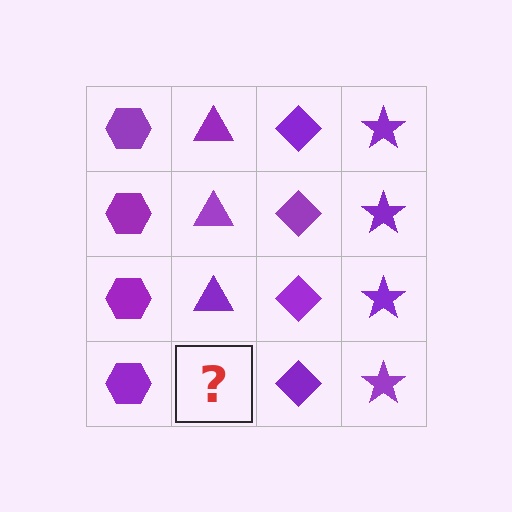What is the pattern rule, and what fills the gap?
The rule is that each column has a consistent shape. The gap should be filled with a purple triangle.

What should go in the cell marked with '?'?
The missing cell should contain a purple triangle.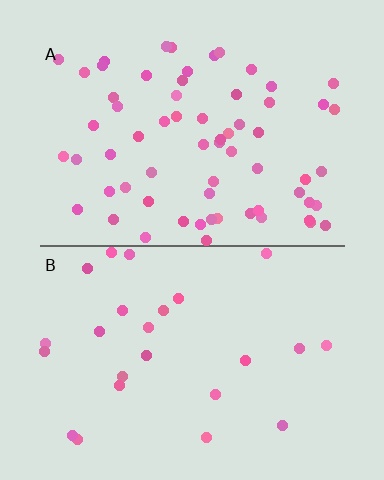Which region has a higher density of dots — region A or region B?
A (the top).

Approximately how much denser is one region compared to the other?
Approximately 2.7× — region A over region B.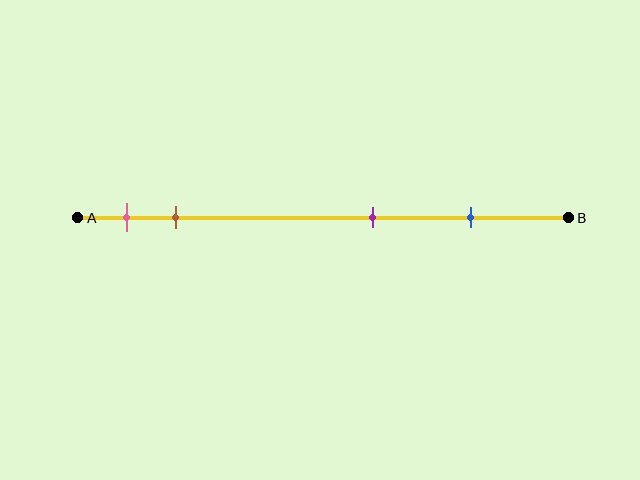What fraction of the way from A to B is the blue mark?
The blue mark is approximately 80% (0.8) of the way from A to B.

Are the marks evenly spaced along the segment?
No, the marks are not evenly spaced.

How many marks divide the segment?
There are 4 marks dividing the segment.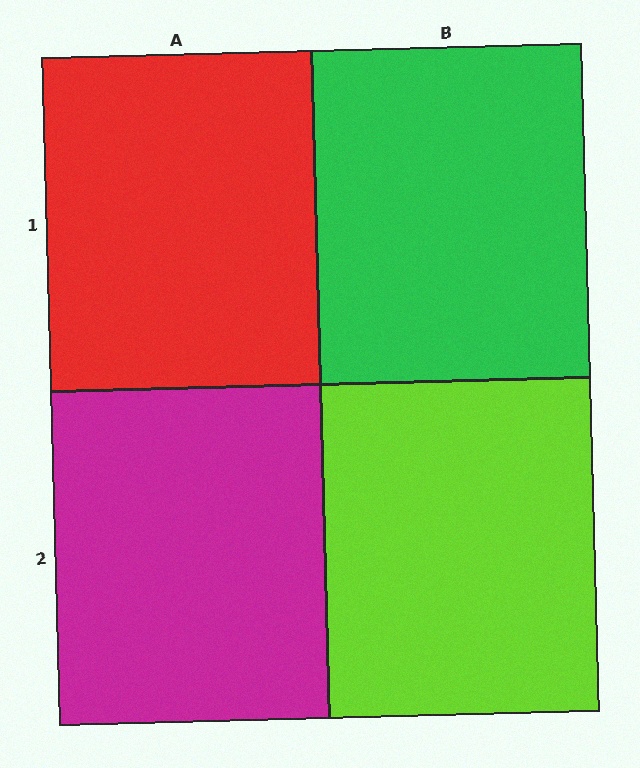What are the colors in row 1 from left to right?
Red, green.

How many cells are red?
1 cell is red.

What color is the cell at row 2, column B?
Lime.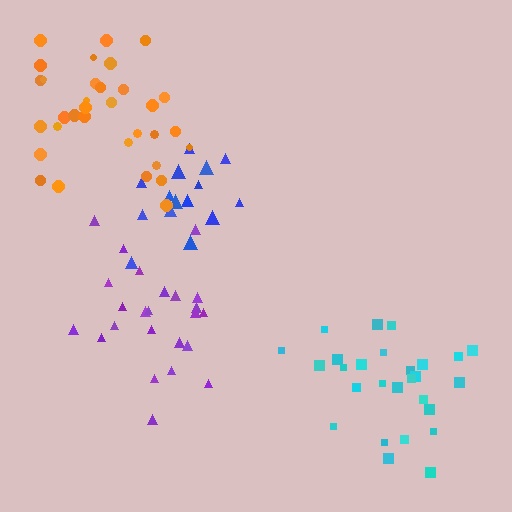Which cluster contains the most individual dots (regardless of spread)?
Orange (33).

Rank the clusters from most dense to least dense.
blue, purple, orange, cyan.